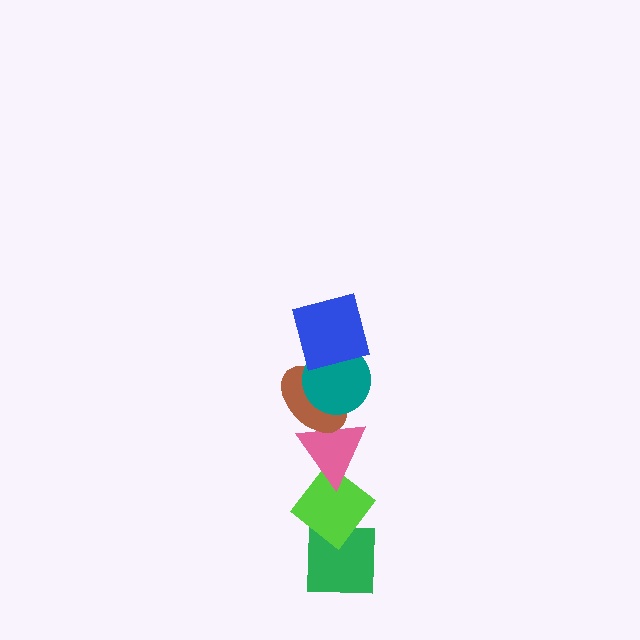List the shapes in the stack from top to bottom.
From top to bottom: the blue square, the teal circle, the brown ellipse, the pink triangle, the lime diamond, the green square.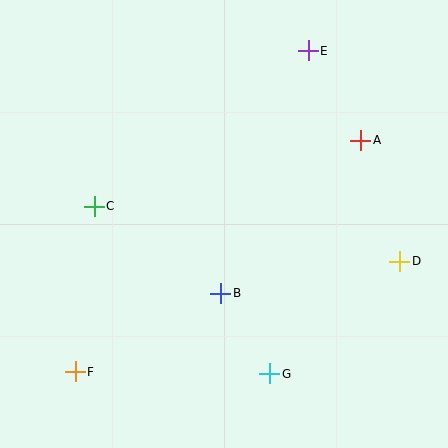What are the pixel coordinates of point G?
Point G is at (270, 374).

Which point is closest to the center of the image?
Point B at (221, 293) is closest to the center.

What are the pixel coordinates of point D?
Point D is at (399, 261).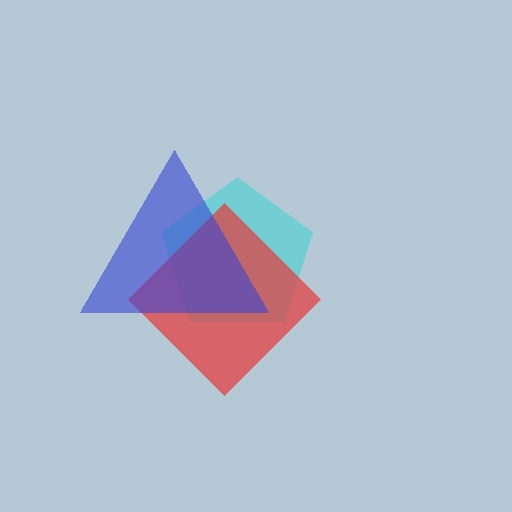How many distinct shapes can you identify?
There are 3 distinct shapes: a cyan pentagon, a red diamond, a blue triangle.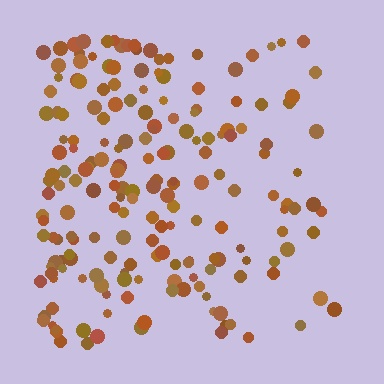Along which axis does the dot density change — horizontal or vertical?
Horizontal.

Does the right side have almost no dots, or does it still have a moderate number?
Still a moderate number, just noticeably fewer than the left.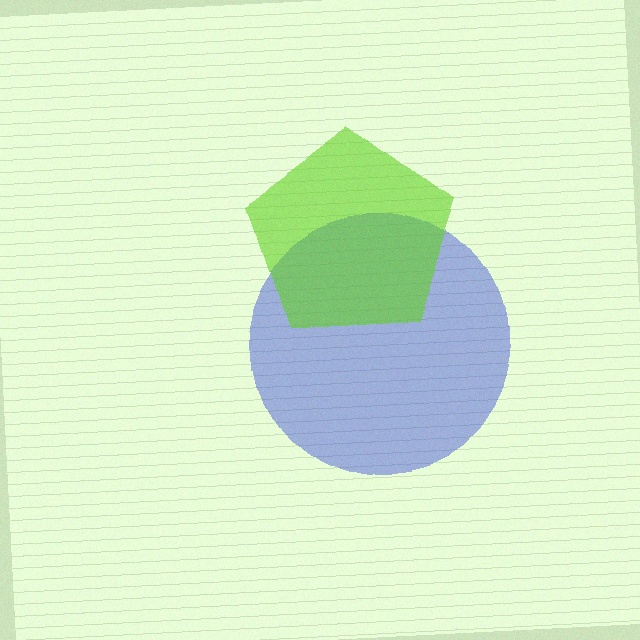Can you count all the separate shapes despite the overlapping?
Yes, there are 2 separate shapes.